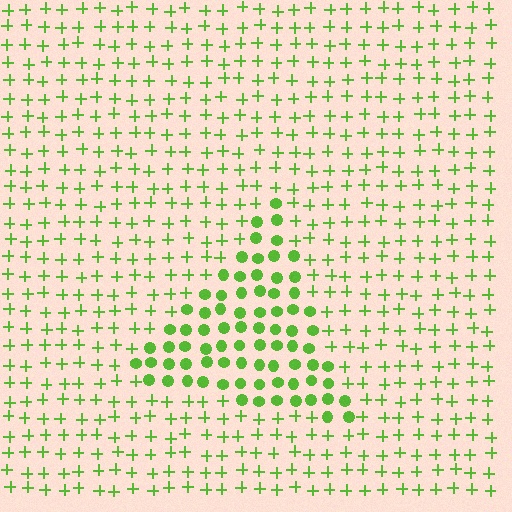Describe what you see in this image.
The image is filled with small lime elements arranged in a uniform grid. A triangle-shaped region contains circles, while the surrounding area contains plus signs. The boundary is defined purely by the change in element shape.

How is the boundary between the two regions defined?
The boundary is defined by a change in element shape: circles inside vs. plus signs outside. All elements share the same color and spacing.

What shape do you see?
I see a triangle.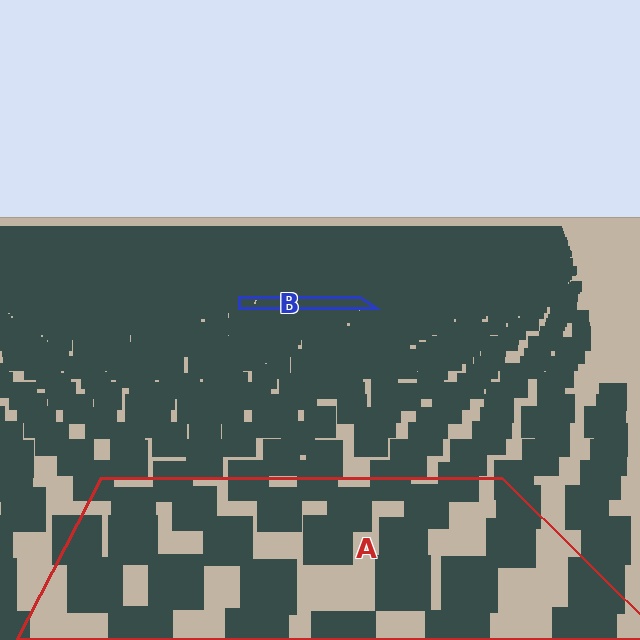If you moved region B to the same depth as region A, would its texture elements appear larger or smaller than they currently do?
They would appear larger. At a closer depth, the same texture elements are projected at a bigger on-screen size.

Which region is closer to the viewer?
Region A is closer. The texture elements there are larger and more spread out.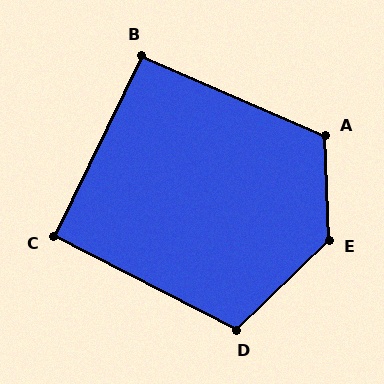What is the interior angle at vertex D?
Approximately 109 degrees (obtuse).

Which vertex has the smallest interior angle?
C, at approximately 91 degrees.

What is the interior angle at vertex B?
Approximately 93 degrees (approximately right).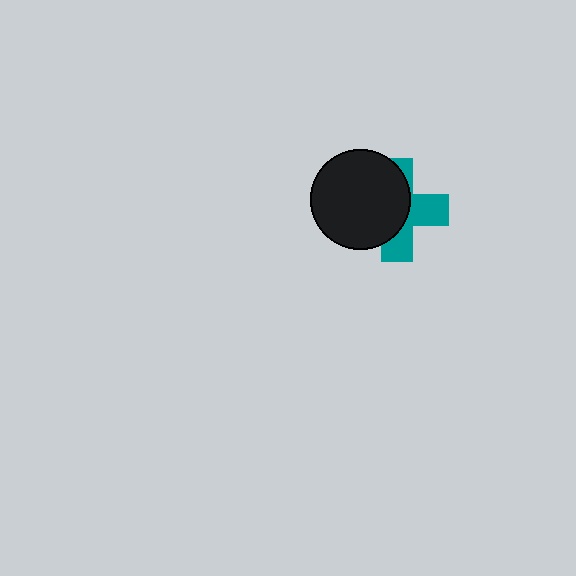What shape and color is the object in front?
The object in front is a black circle.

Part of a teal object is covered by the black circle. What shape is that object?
It is a cross.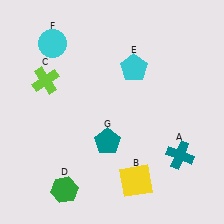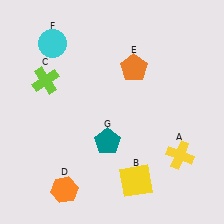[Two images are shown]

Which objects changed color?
A changed from teal to yellow. D changed from green to orange. E changed from cyan to orange.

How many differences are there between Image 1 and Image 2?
There are 3 differences between the two images.